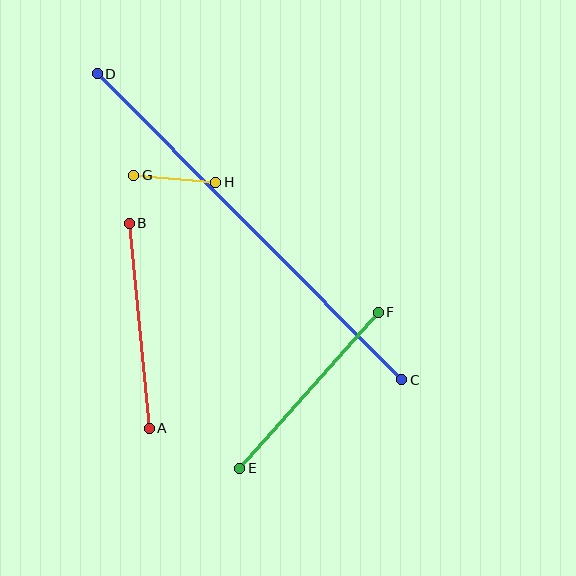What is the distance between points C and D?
The distance is approximately 431 pixels.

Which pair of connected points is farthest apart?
Points C and D are farthest apart.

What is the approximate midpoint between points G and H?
The midpoint is at approximately (175, 179) pixels.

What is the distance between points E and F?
The distance is approximately 208 pixels.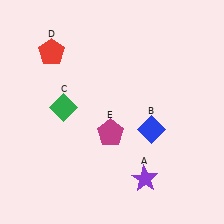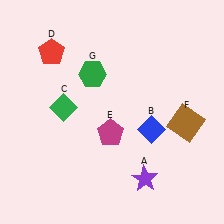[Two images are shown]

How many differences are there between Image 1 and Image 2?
There are 2 differences between the two images.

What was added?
A brown square (F), a green hexagon (G) were added in Image 2.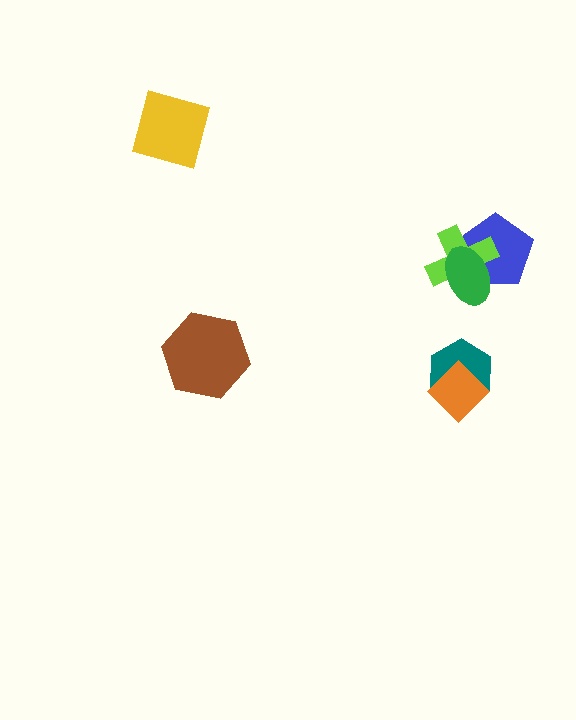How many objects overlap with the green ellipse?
2 objects overlap with the green ellipse.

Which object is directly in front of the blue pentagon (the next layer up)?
The lime cross is directly in front of the blue pentagon.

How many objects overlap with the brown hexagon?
0 objects overlap with the brown hexagon.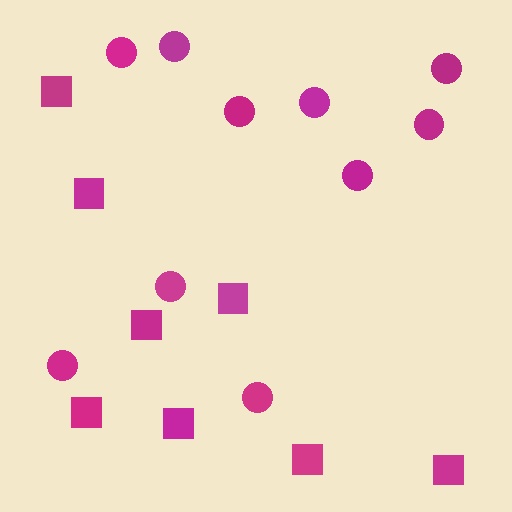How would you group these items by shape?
There are 2 groups: one group of circles (10) and one group of squares (8).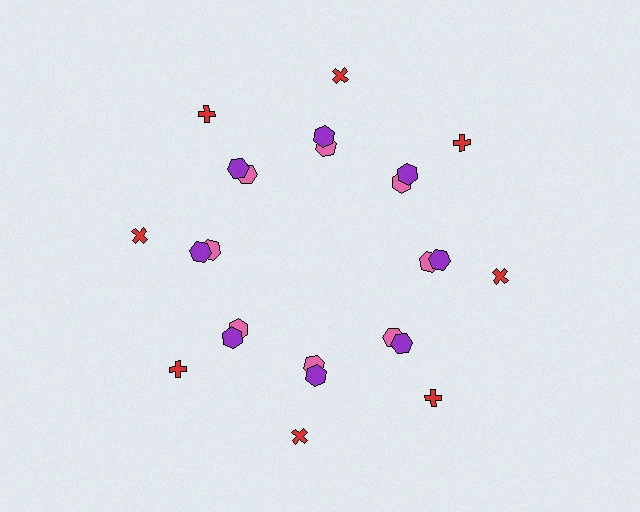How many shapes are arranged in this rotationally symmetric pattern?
There are 24 shapes, arranged in 8 groups of 3.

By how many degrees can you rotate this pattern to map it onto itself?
The pattern maps onto itself every 45 degrees of rotation.